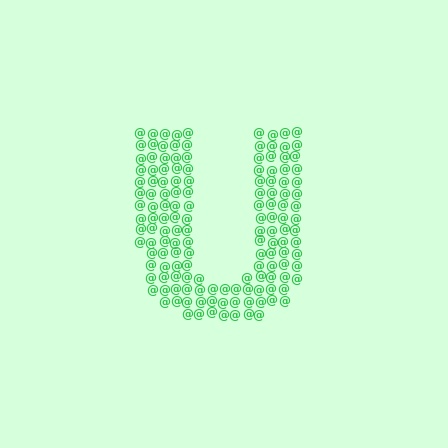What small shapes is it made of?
It is made of small at signs.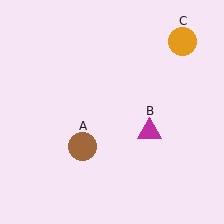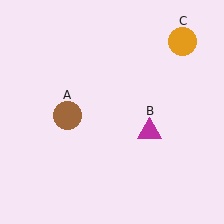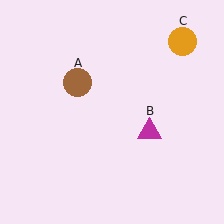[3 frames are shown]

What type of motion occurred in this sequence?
The brown circle (object A) rotated clockwise around the center of the scene.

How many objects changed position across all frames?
1 object changed position: brown circle (object A).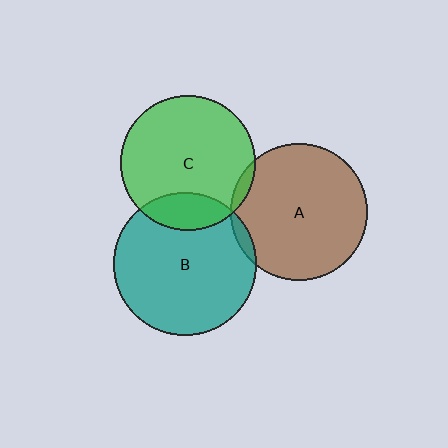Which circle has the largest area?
Circle B (teal).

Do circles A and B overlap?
Yes.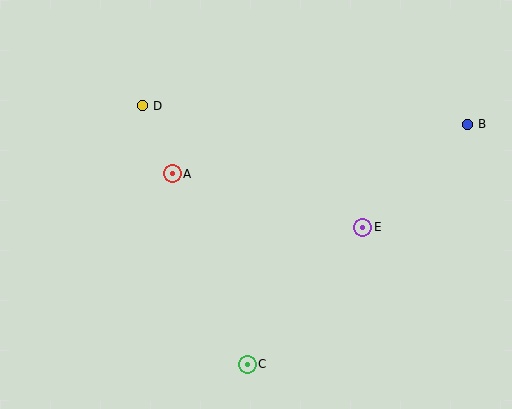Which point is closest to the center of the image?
Point A at (172, 174) is closest to the center.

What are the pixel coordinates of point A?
Point A is at (172, 174).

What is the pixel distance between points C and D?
The distance between C and D is 279 pixels.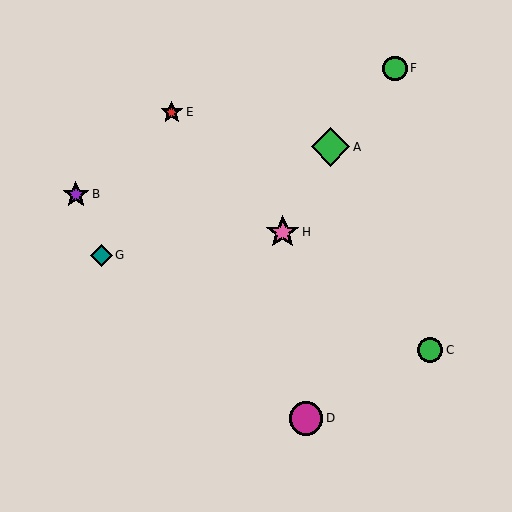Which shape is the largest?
The green diamond (labeled A) is the largest.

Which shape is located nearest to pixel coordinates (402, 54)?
The green circle (labeled F) at (395, 68) is nearest to that location.